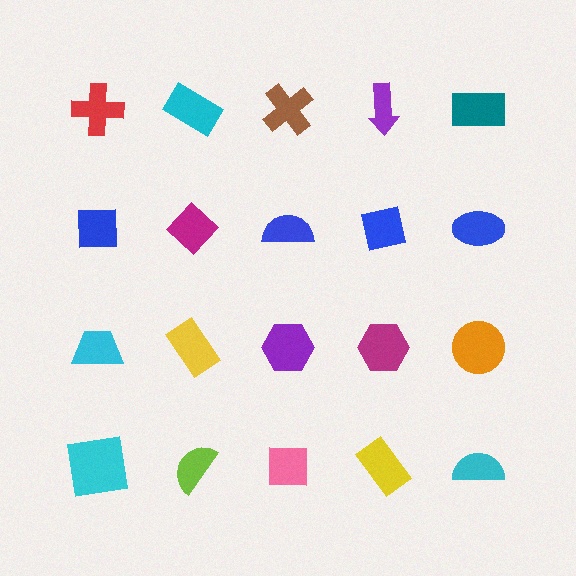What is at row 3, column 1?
A cyan trapezoid.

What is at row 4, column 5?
A cyan semicircle.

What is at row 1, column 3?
A brown cross.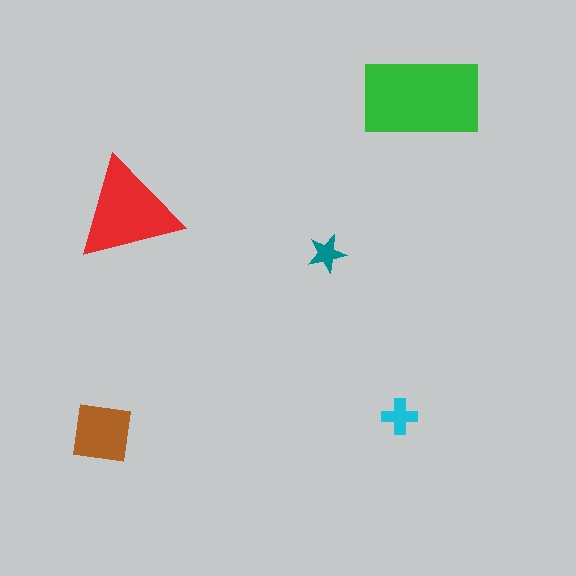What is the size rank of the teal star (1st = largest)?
5th.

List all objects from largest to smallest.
The green rectangle, the red triangle, the brown square, the cyan cross, the teal star.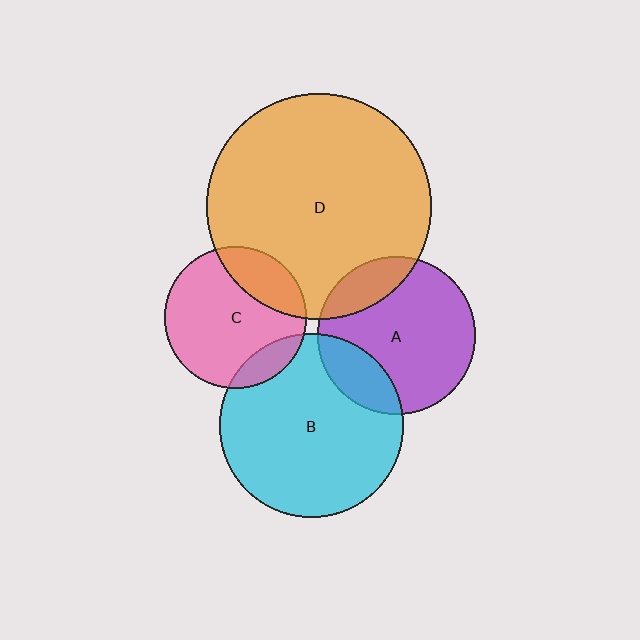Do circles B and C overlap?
Yes.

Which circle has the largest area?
Circle D (orange).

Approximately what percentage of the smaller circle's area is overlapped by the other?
Approximately 10%.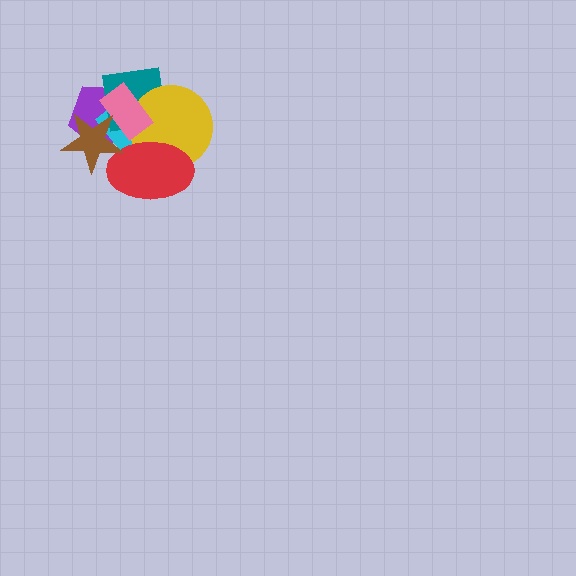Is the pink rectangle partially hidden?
Yes, it is partially covered by another shape.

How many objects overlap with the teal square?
6 objects overlap with the teal square.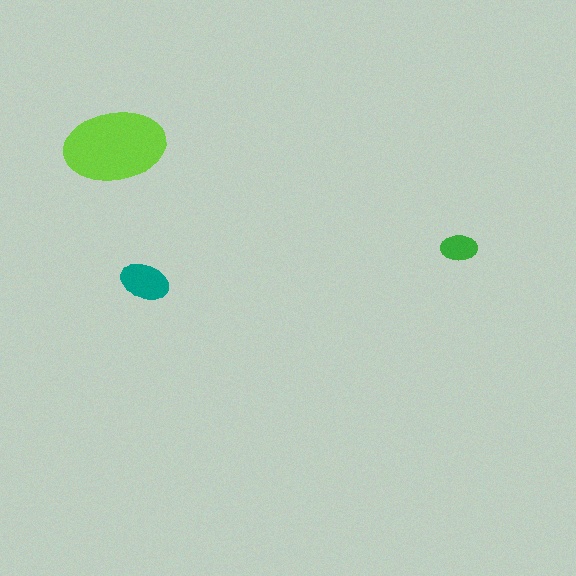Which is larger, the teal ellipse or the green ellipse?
The teal one.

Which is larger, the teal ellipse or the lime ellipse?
The lime one.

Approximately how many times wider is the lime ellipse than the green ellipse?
About 2.5 times wider.